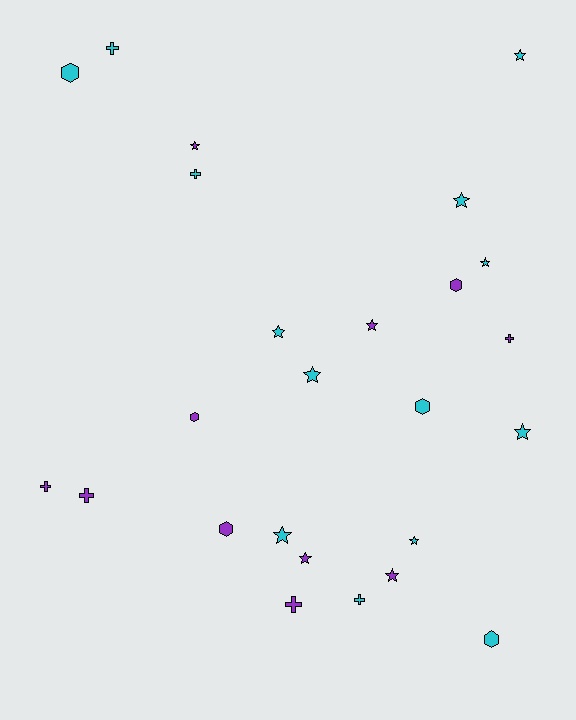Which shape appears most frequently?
Star, with 12 objects.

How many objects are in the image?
There are 25 objects.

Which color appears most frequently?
Cyan, with 14 objects.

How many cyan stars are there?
There are 8 cyan stars.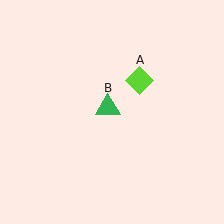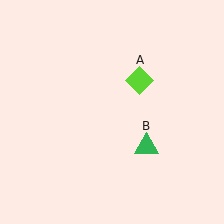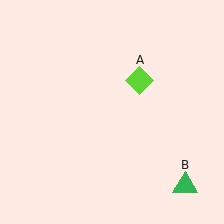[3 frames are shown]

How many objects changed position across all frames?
1 object changed position: green triangle (object B).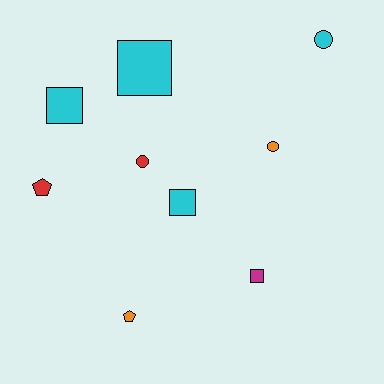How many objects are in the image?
There are 9 objects.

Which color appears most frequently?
Cyan, with 4 objects.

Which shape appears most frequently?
Square, with 4 objects.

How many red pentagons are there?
There is 1 red pentagon.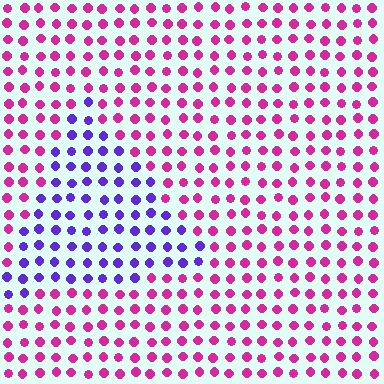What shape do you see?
I see a triangle.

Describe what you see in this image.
The image is filled with small magenta elements in a uniform arrangement. A triangle-shaped region is visible where the elements are tinted to a slightly different hue, forming a subtle color boundary.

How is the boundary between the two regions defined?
The boundary is defined purely by a slight shift in hue (about 60 degrees). Spacing, size, and orientation are identical on both sides.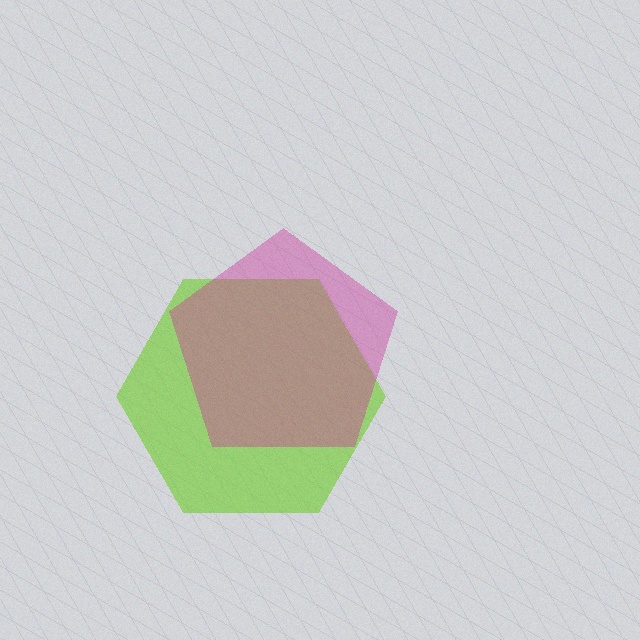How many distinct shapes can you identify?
There are 2 distinct shapes: a lime hexagon, a magenta pentagon.